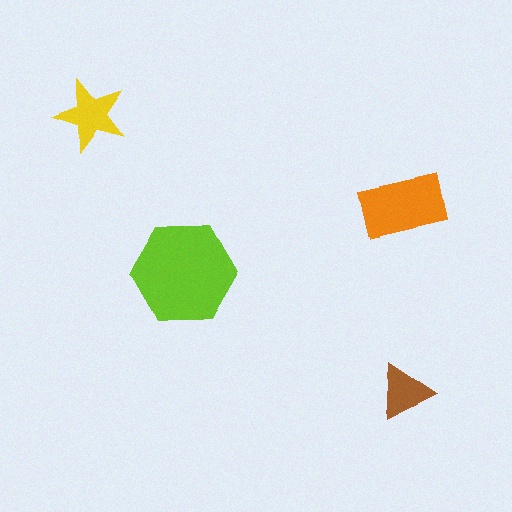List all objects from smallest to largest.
The brown triangle, the yellow star, the orange rectangle, the lime hexagon.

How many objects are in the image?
There are 4 objects in the image.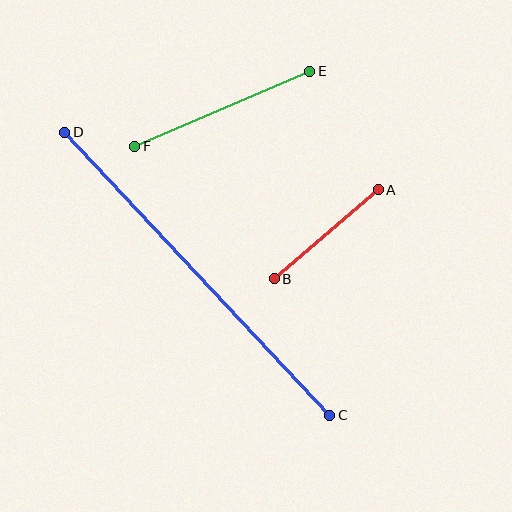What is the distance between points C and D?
The distance is approximately 388 pixels.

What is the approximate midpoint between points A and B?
The midpoint is at approximately (326, 234) pixels.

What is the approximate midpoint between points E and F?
The midpoint is at approximately (222, 109) pixels.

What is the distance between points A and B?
The distance is approximately 137 pixels.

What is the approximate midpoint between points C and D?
The midpoint is at approximately (197, 274) pixels.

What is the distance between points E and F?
The distance is approximately 191 pixels.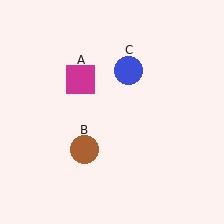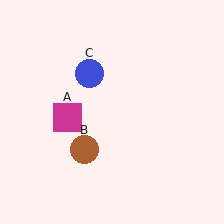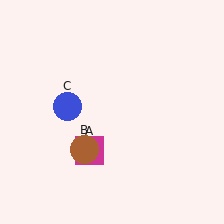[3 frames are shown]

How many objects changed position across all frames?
2 objects changed position: magenta square (object A), blue circle (object C).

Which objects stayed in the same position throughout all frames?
Brown circle (object B) remained stationary.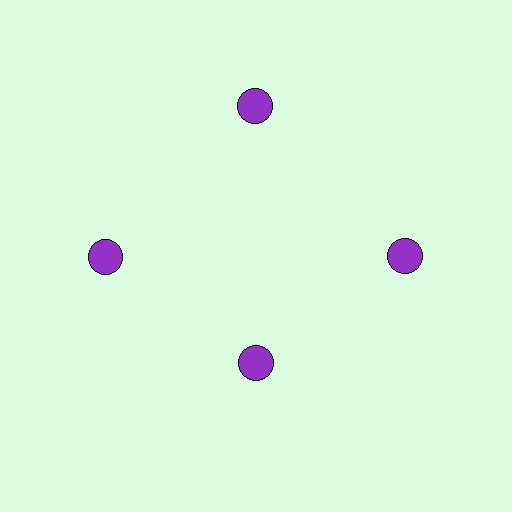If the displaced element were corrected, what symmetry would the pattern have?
It would have 4-fold rotational symmetry — the pattern would map onto itself every 90 degrees.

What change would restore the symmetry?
The symmetry would be restored by moving it outward, back onto the ring so that all 4 circles sit at equal angles and equal distance from the center.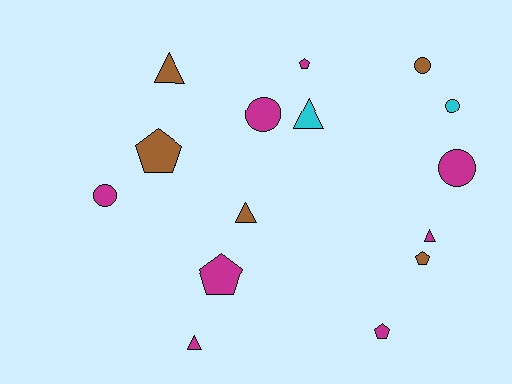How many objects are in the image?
There are 15 objects.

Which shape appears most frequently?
Triangle, with 5 objects.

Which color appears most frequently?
Magenta, with 8 objects.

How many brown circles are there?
There is 1 brown circle.